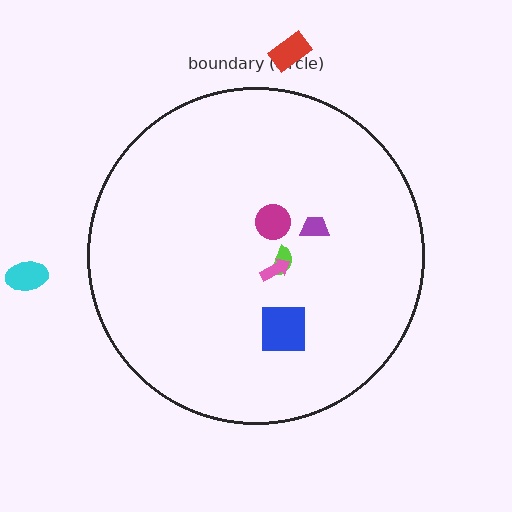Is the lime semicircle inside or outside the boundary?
Inside.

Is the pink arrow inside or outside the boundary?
Inside.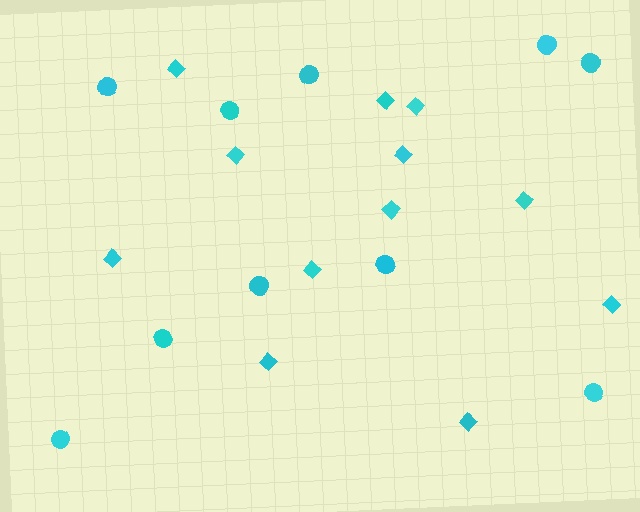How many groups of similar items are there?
There are 2 groups: one group of circles (10) and one group of diamonds (12).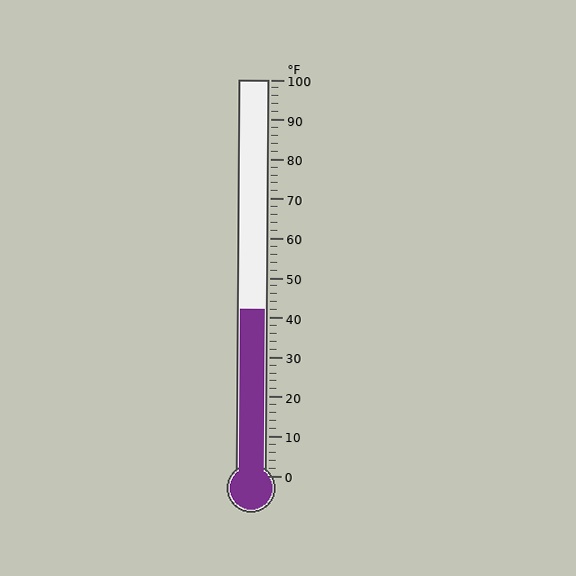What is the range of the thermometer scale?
The thermometer scale ranges from 0°F to 100°F.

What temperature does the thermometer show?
The thermometer shows approximately 42°F.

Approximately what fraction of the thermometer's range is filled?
The thermometer is filled to approximately 40% of its range.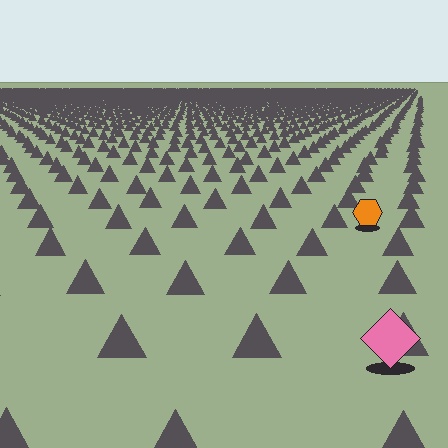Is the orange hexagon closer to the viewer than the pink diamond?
No. The pink diamond is closer — you can tell from the texture gradient: the ground texture is coarser near it.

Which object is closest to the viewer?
The pink diamond is closest. The texture marks near it are larger and more spread out.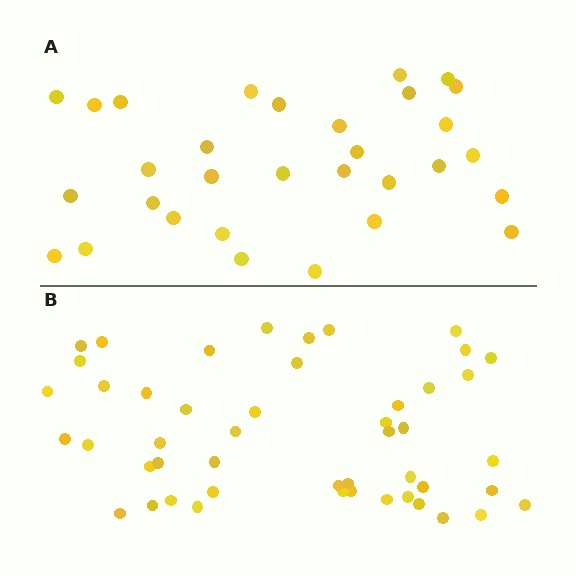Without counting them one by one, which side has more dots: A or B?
Region B (the bottom region) has more dots.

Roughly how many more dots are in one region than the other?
Region B has approximately 15 more dots than region A.